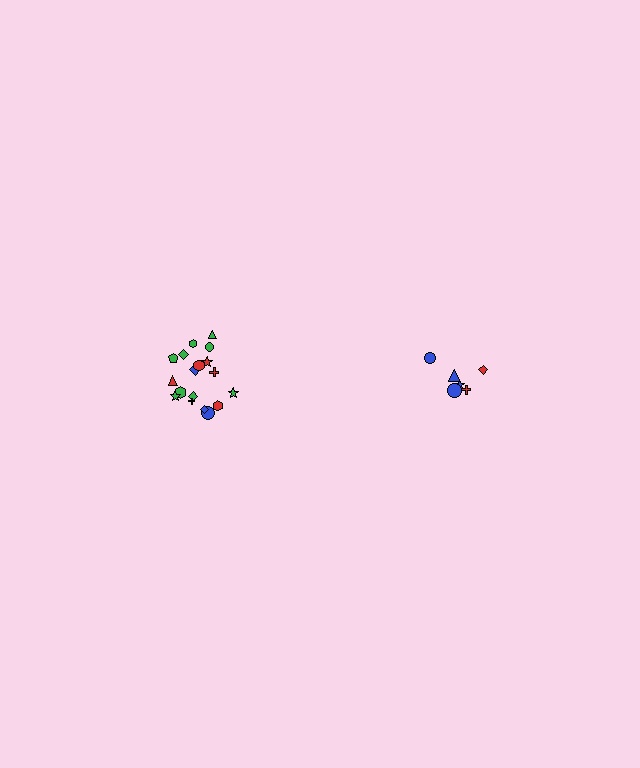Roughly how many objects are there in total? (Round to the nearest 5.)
Roughly 25 objects in total.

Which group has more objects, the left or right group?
The left group.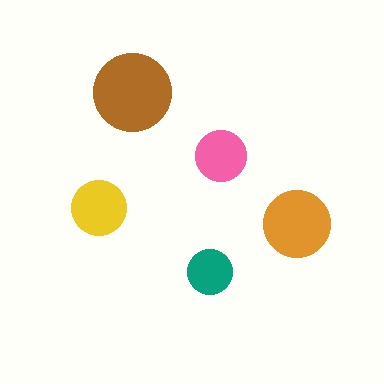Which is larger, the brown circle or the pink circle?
The brown one.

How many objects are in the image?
There are 5 objects in the image.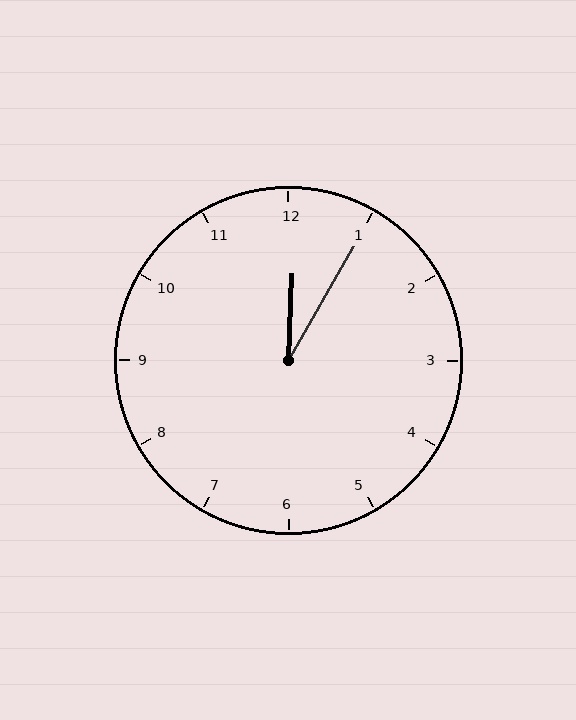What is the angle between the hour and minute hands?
Approximately 28 degrees.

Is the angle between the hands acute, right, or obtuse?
It is acute.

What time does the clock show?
12:05.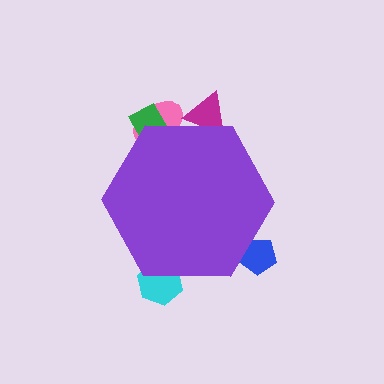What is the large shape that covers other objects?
A purple hexagon.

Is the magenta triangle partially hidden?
Yes, the magenta triangle is partially hidden behind the purple hexagon.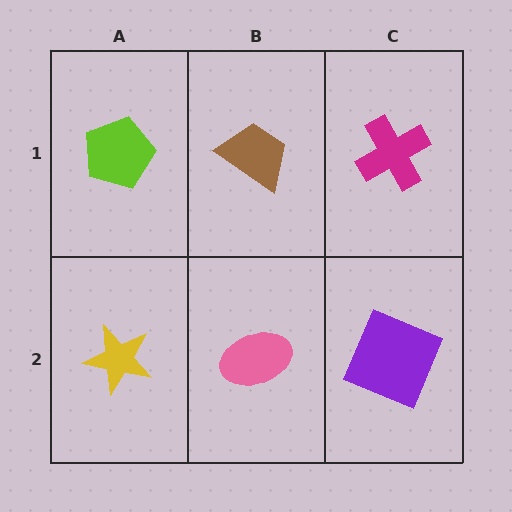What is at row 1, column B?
A brown trapezoid.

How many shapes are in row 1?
3 shapes.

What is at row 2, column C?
A purple square.